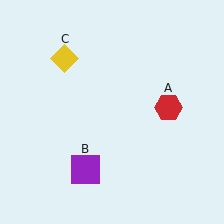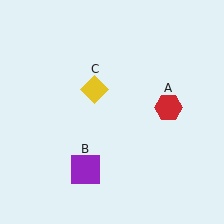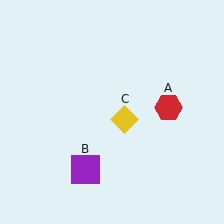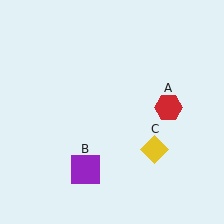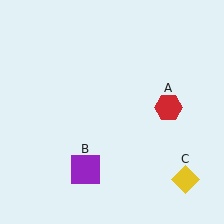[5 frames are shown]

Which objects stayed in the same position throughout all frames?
Red hexagon (object A) and purple square (object B) remained stationary.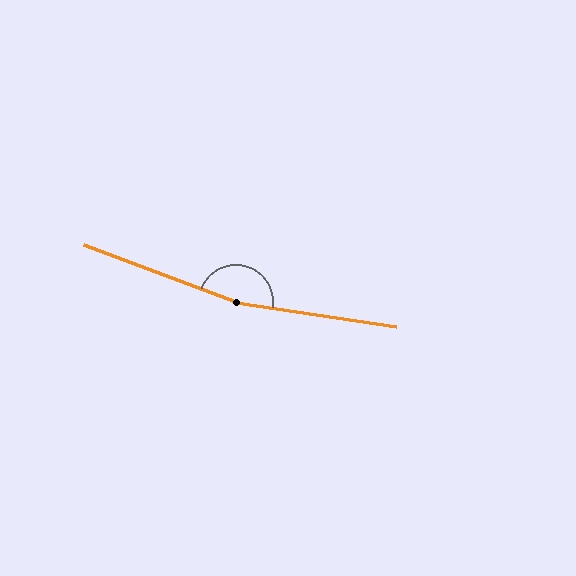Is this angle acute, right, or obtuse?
It is obtuse.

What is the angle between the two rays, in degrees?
Approximately 168 degrees.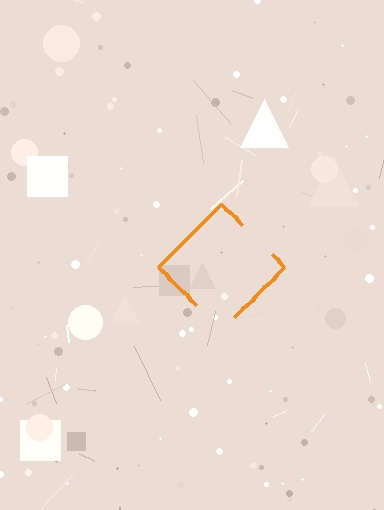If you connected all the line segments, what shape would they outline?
They would outline a diamond.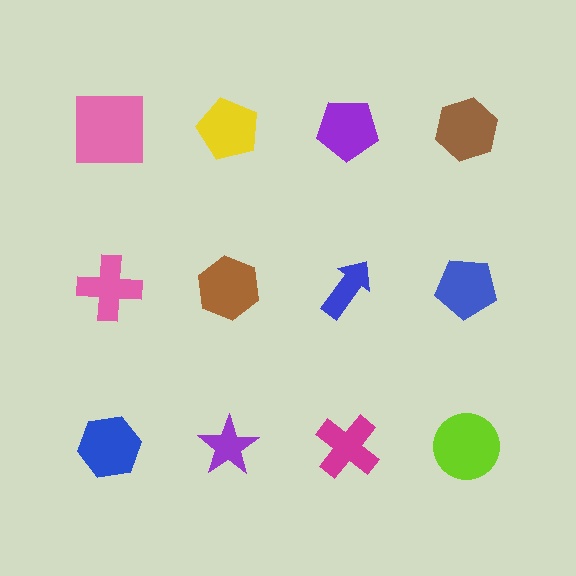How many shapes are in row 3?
4 shapes.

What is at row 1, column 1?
A pink square.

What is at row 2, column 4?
A blue pentagon.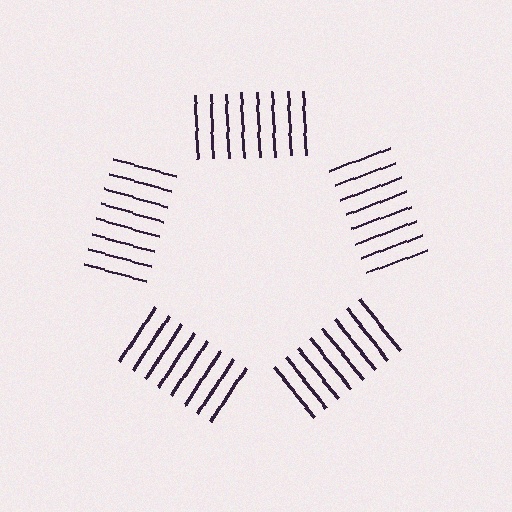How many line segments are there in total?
40 — 8 along each of the 5 edges.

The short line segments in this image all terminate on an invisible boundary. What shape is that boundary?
An illusory pentagon — the line segments terminate on its edges but no continuous stroke is drawn.